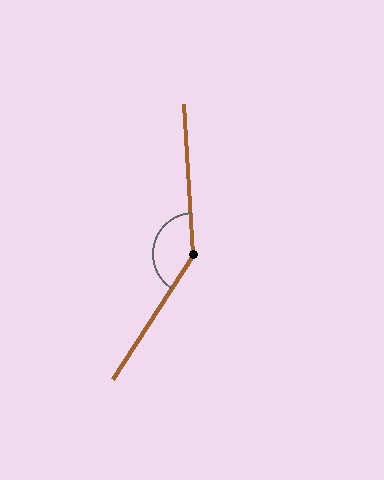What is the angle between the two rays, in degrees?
Approximately 143 degrees.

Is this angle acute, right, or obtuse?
It is obtuse.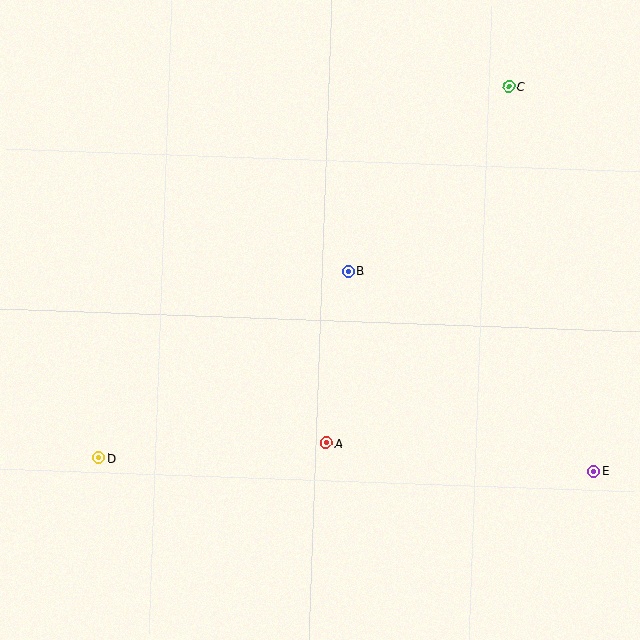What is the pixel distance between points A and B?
The distance between A and B is 173 pixels.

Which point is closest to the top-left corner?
Point B is closest to the top-left corner.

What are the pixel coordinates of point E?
Point E is at (593, 471).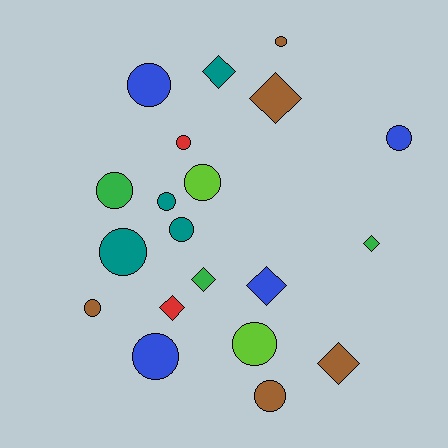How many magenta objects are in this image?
There are no magenta objects.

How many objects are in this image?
There are 20 objects.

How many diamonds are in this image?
There are 7 diamonds.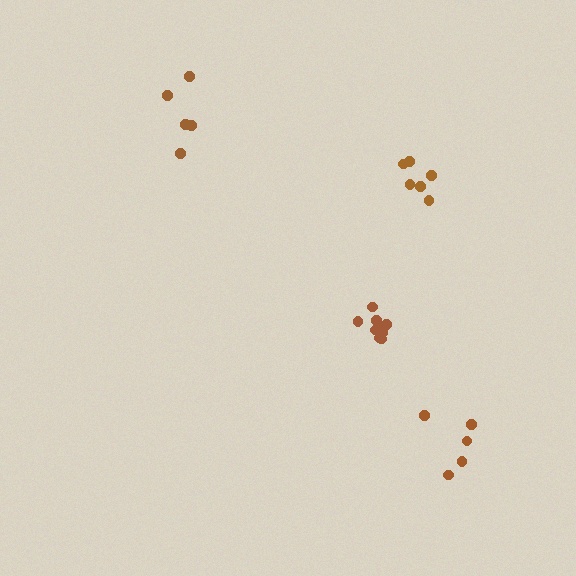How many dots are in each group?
Group 1: 5 dots, Group 2: 10 dots, Group 3: 6 dots, Group 4: 5 dots (26 total).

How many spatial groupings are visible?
There are 4 spatial groupings.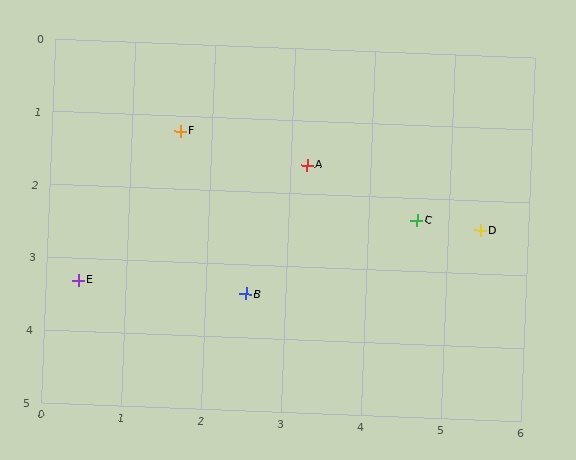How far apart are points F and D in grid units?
Points F and D are about 4.0 grid units apart.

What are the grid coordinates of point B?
Point B is at approximately (2.5, 3.4).